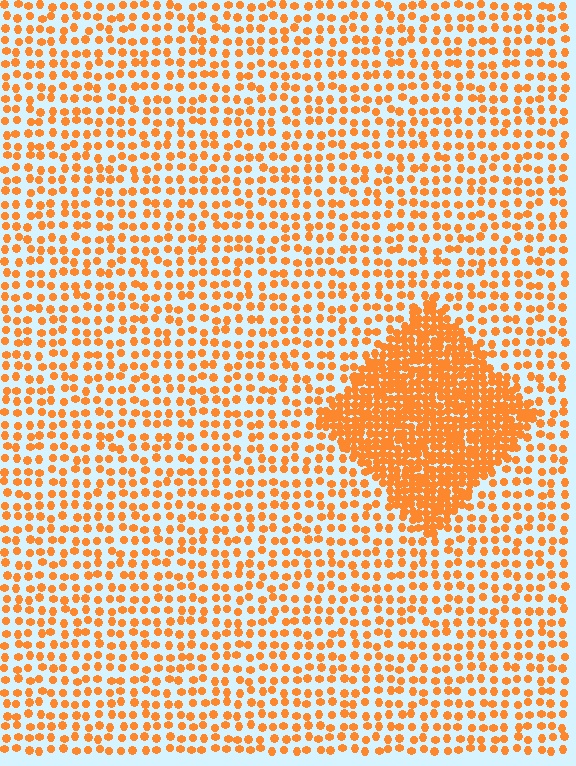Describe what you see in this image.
The image contains small orange elements arranged at two different densities. A diamond-shaped region is visible where the elements are more densely packed than the surrounding area.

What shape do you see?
I see a diamond.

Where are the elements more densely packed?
The elements are more densely packed inside the diamond boundary.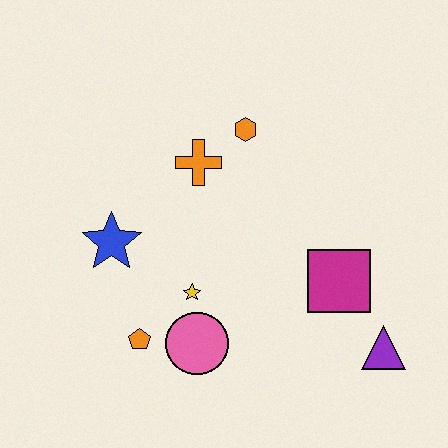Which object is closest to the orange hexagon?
The orange cross is closest to the orange hexagon.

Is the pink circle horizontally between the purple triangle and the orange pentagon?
Yes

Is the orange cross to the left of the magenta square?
Yes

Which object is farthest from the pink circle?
The orange hexagon is farthest from the pink circle.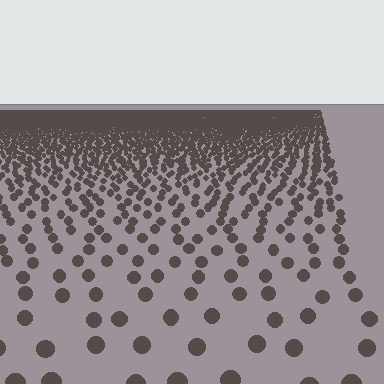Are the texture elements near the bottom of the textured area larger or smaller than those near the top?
Larger. Near the bottom, elements are closer to the viewer and appear at a bigger on-screen size.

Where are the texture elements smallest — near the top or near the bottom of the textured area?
Near the top.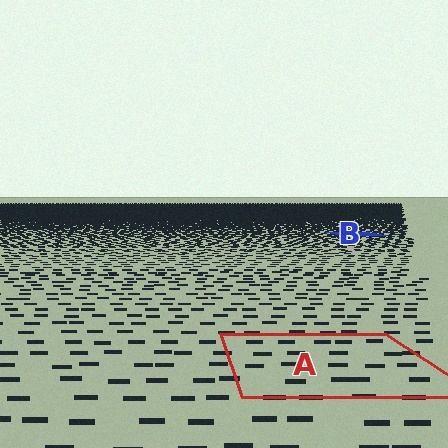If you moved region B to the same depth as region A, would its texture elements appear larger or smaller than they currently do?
They would appear larger. At a closer depth, the same texture elements are projected at a bigger on-screen size.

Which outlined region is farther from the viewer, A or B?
Region B is farther from the viewer — the texture elements inside it appear smaller and more densely packed.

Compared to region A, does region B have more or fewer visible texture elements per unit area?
Region B has more texture elements per unit area — they are packed more densely because it is farther away.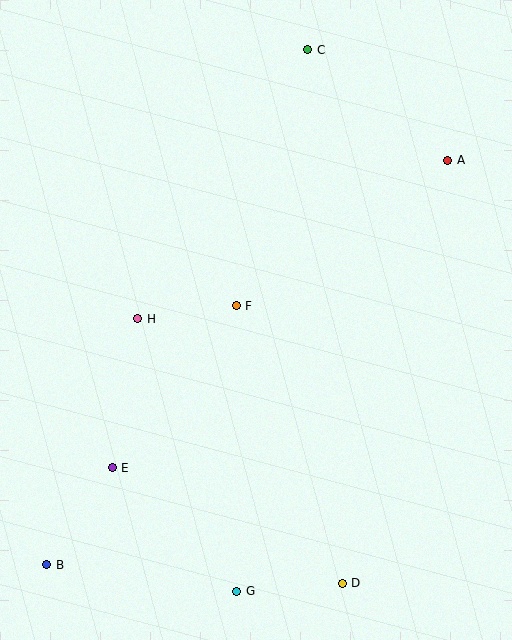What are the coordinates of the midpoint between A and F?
The midpoint between A and F is at (342, 233).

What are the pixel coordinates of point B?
Point B is at (47, 565).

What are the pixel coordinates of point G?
Point G is at (237, 591).